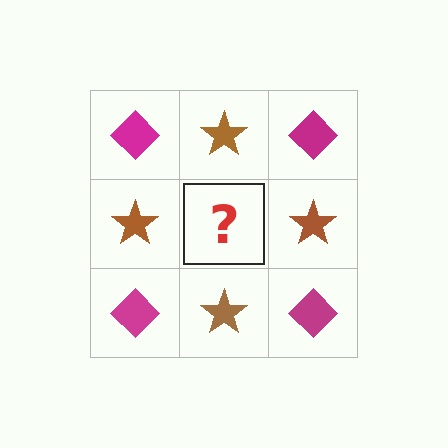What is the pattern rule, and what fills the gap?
The rule is that it alternates magenta diamond and brown star in a checkerboard pattern. The gap should be filled with a magenta diamond.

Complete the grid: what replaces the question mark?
The question mark should be replaced with a magenta diamond.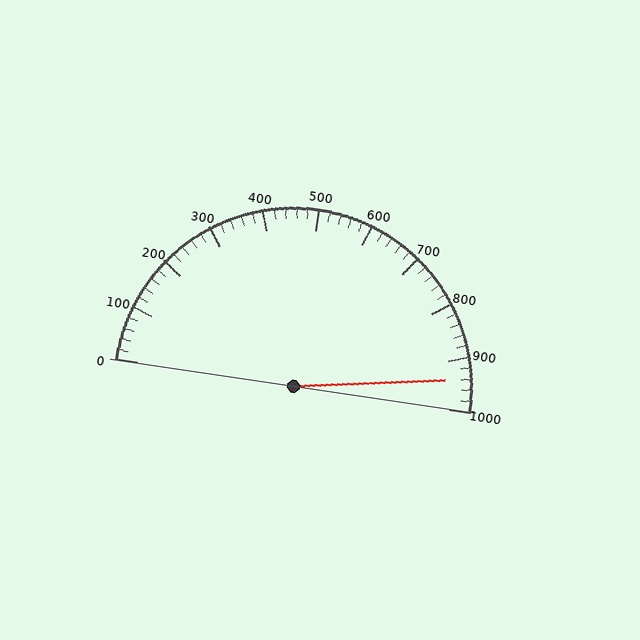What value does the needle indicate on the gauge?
The needle indicates approximately 940.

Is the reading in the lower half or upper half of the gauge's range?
The reading is in the upper half of the range (0 to 1000).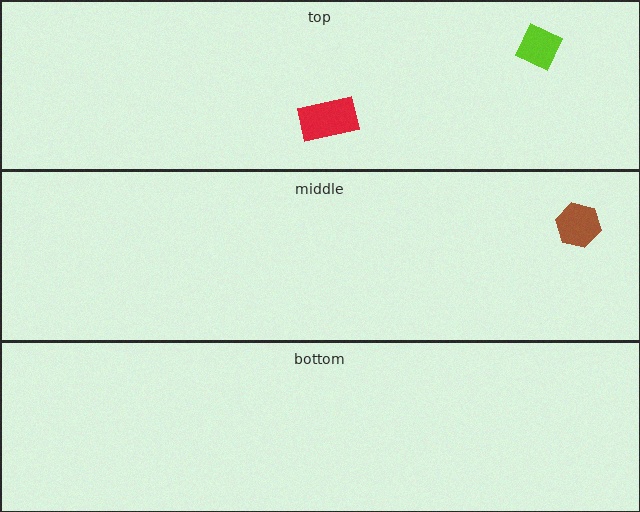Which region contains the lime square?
The top region.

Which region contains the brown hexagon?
The middle region.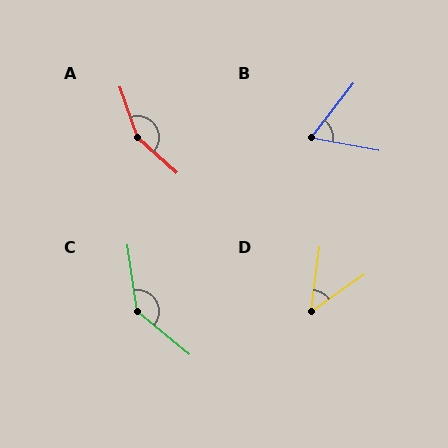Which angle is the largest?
A, at approximately 150 degrees.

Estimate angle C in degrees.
Approximately 138 degrees.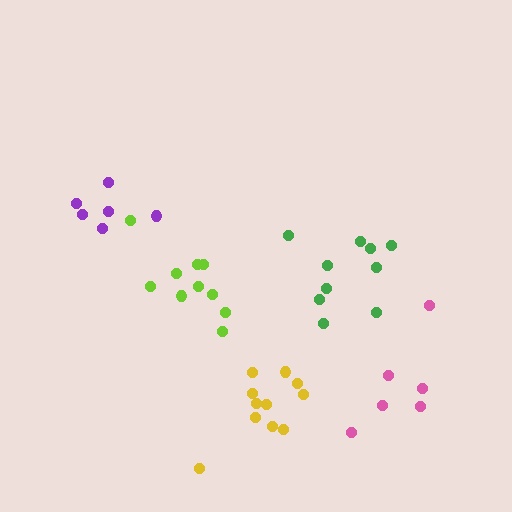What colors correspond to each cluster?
The clusters are colored: lime, pink, yellow, purple, green.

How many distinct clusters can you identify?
There are 5 distinct clusters.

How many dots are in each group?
Group 1: 10 dots, Group 2: 6 dots, Group 3: 11 dots, Group 4: 6 dots, Group 5: 10 dots (43 total).